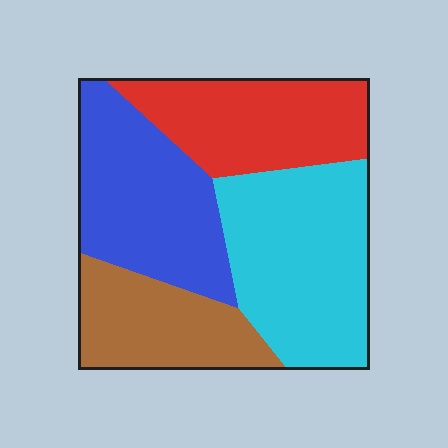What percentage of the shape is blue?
Blue covers around 25% of the shape.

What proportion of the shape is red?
Red covers about 25% of the shape.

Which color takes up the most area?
Cyan, at roughly 30%.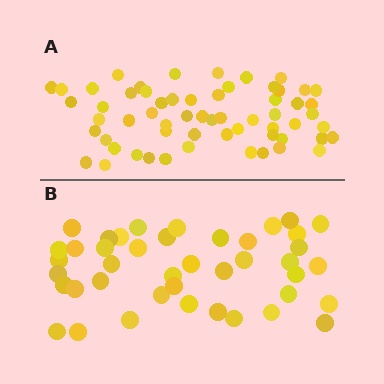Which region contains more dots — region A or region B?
Region A (the top region) has more dots.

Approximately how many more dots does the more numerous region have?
Region A has approximately 20 more dots than region B.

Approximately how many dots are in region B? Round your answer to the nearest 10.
About 40 dots. (The exact count is 42, which rounds to 40.)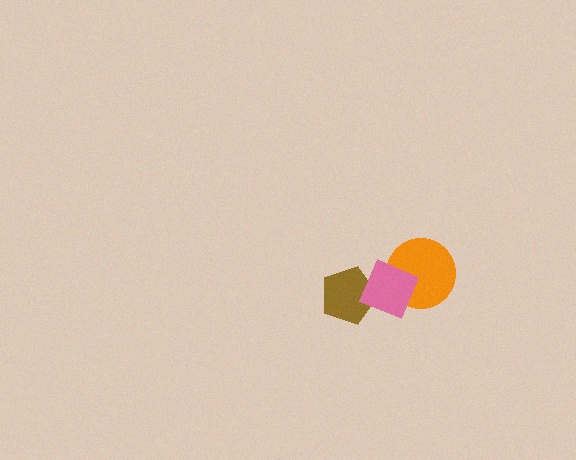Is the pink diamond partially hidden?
No, no other shape covers it.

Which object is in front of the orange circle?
The pink diamond is in front of the orange circle.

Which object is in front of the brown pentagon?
The pink diamond is in front of the brown pentagon.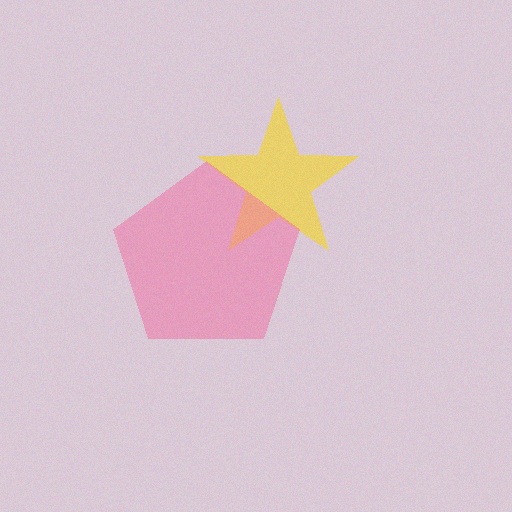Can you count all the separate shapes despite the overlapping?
Yes, there are 2 separate shapes.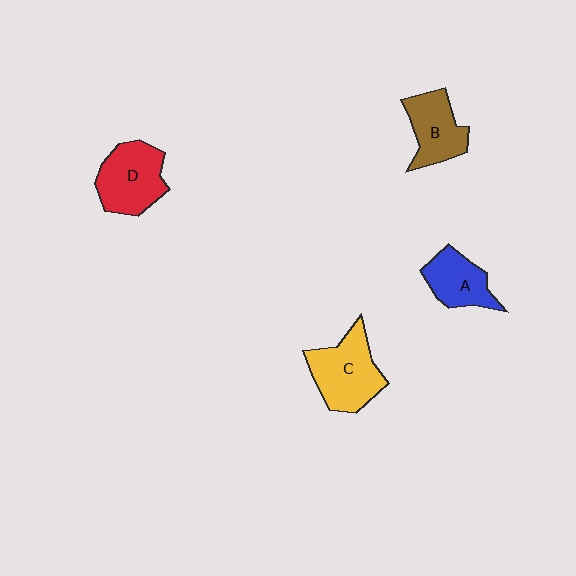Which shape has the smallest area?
Shape A (blue).